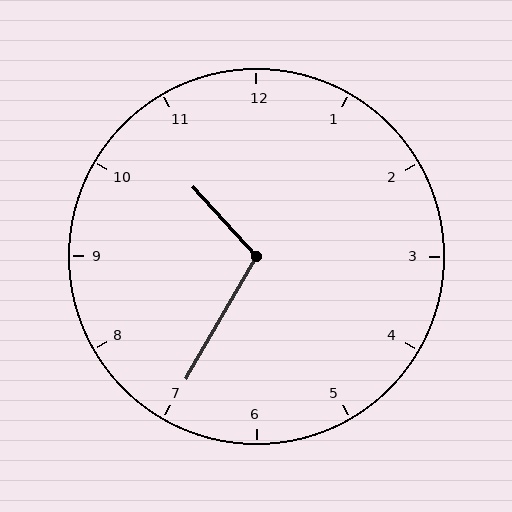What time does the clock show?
10:35.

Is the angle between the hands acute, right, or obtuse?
It is obtuse.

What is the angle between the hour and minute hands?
Approximately 108 degrees.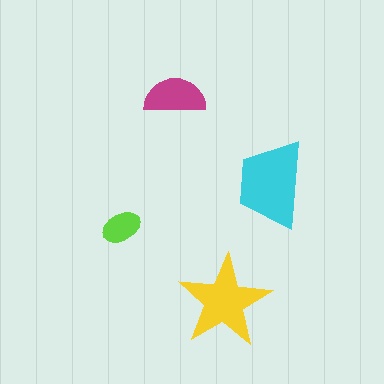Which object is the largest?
The cyan trapezoid.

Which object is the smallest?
The lime ellipse.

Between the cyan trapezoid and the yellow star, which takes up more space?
The cyan trapezoid.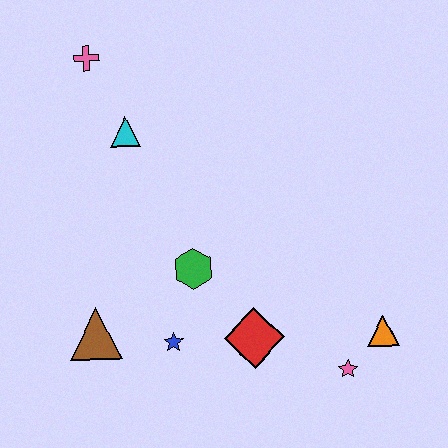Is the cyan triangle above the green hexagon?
Yes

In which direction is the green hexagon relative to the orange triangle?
The green hexagon is to the left of the orange triangle.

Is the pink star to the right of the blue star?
Yes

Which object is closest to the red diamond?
The blue star is closest to the red diamond.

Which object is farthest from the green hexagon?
The pink cross is farthest from the green hexagon.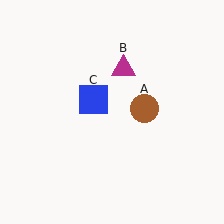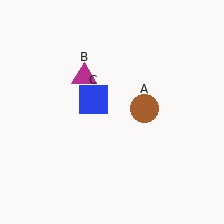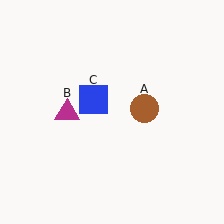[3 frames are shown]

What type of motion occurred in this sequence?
The magenta triangle (object B) rotated counterclockwise around the center of the scene.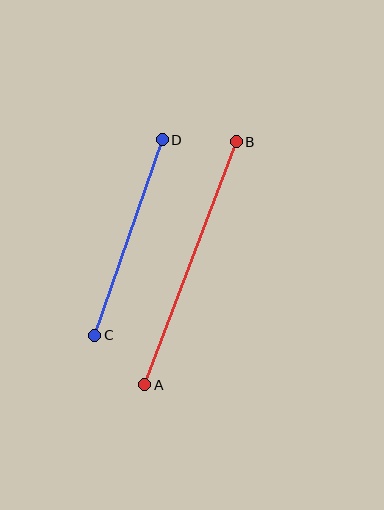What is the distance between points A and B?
The distance is approximately 260 pixels.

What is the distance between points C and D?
The distance is approximately 207 pixels.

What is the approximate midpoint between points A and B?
The midpoint is at approximately (190, 263) pixels.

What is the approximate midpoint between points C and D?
The midpoint is at approximately (128, 237) pixels.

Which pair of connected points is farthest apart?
Points A and B are farthest apart.